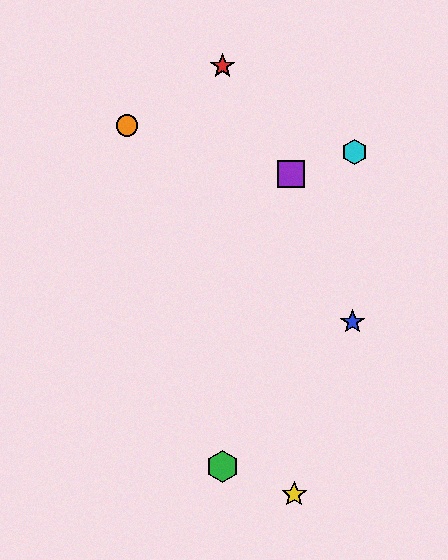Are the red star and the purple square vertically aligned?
No, the red star is at x≈222 and the purple square is at x≈291.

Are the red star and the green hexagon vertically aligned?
Yes, both are at x≈222.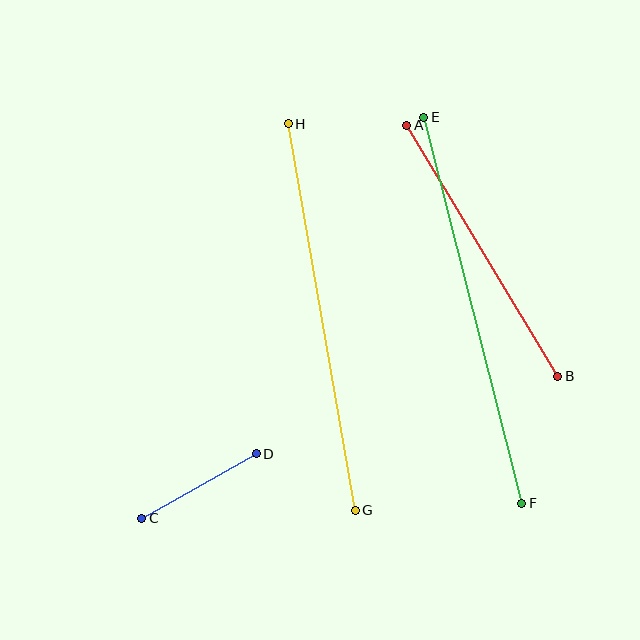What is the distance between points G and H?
The distance is approximately 392 pixels.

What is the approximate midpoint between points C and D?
The midpoint is at approximately (199, 486) pixels.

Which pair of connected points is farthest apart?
Points E and F are farthest apart.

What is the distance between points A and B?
The distance is approximately 293 pixels.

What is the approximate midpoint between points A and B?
The midpoint is at approximately (482, 251) pixels.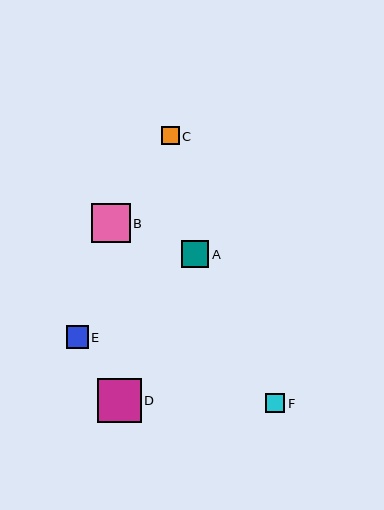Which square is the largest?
Square D is the largest with a size of approximately 43 pixels.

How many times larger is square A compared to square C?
Square A is approximately 1.6 times the size of square C.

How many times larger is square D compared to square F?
Square D is approximately 2.2 times the size of square F.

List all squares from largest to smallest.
From largest to smallest: D, B, A, E, F, C.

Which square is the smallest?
Square C is the smallest with a size of approximately 17 pixels.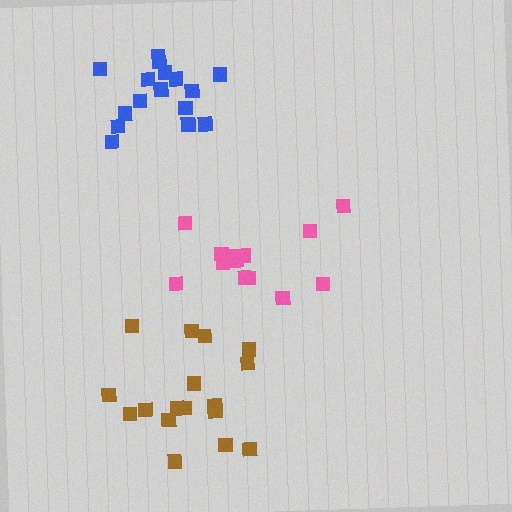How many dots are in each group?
Group 1: 13 dots, Group 2: 17 dots, Group 3: 16 dots (46 total).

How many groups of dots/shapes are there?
There are 3 groups.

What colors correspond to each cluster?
The clusters are colored: pink, brown, blue.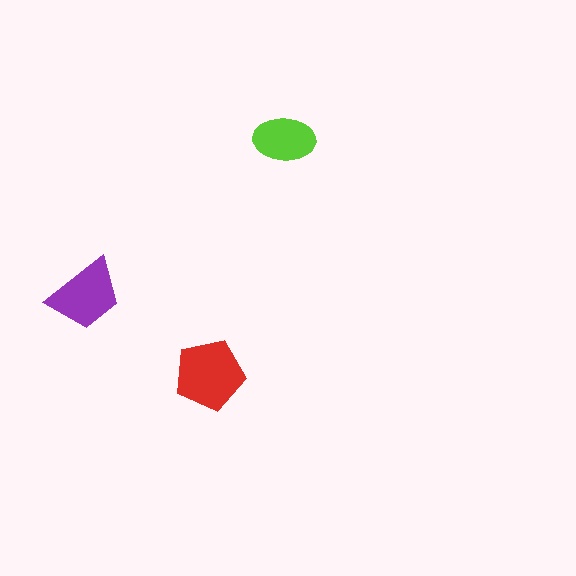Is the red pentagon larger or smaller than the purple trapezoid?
Larger.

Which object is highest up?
The lime ellipse is topmost.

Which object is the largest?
The red pentagon.